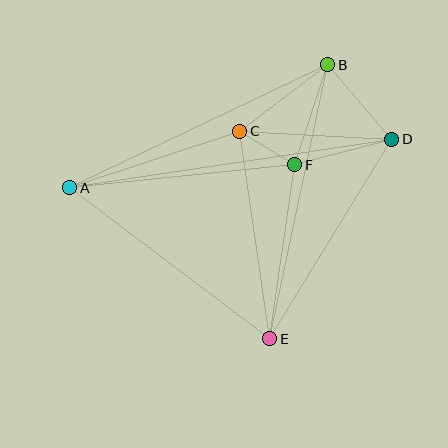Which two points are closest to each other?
Points C and F are closest to each other.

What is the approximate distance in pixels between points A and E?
The distance between A and E is approximately 250 pixels.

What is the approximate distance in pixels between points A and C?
The distance between A and C is approximately 179 pixels.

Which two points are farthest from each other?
Points A and D are farthest from each other.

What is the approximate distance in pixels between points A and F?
The distance between A and F is approximately 226 pixels.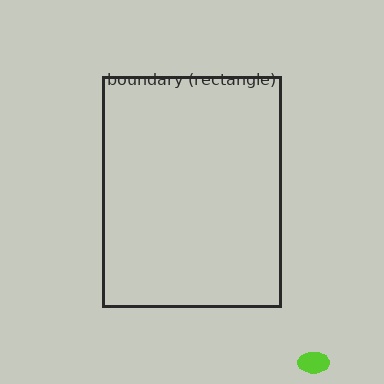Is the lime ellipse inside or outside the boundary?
Outside.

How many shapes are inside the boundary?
0 inside, 1 outside.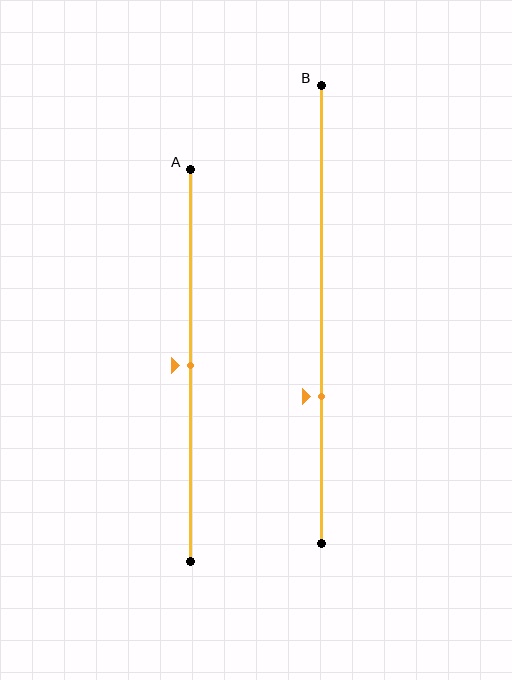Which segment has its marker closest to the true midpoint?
Segment A has its marker closest to the true midpoint.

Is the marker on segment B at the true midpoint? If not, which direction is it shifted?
No, the marker on segment B is shifted downward by about 18% of the segment length.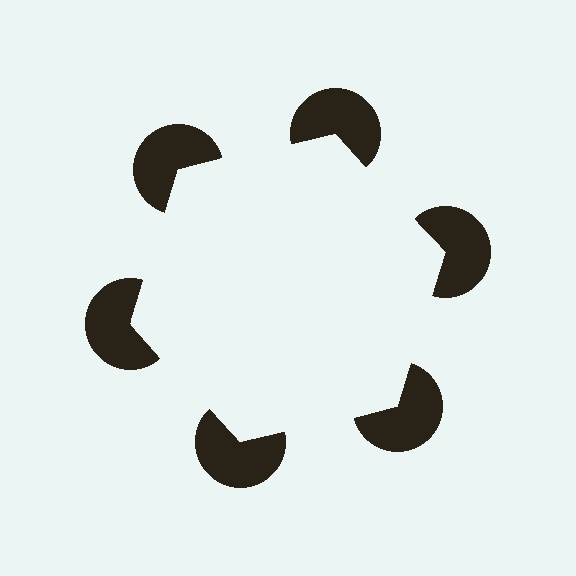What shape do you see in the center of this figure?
An illusory hexagon — its edges are inferred from the aligned wedge cuts in the pac-man discs, not physically drawn.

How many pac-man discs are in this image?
There are 6 — one at each vertex of the illusory hexagon.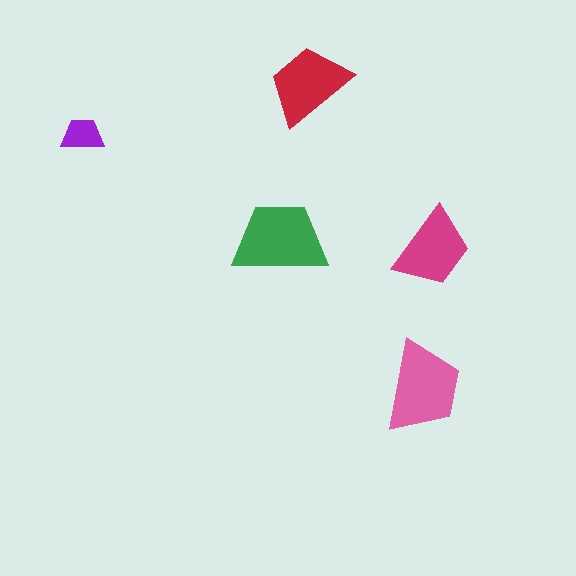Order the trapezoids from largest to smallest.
the green one, the pink one, the red one, the magenta one, the purple one.